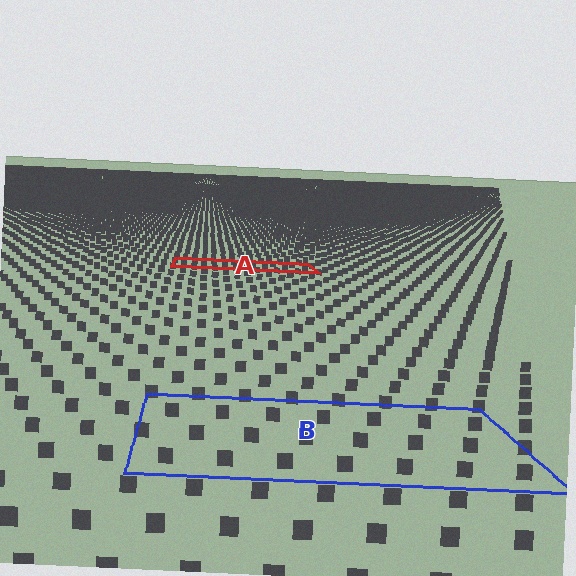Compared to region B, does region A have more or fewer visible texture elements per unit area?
Region A has more texture elements per unit area — they are packed more densely because it is farther away.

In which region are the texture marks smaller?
The texture marks are smaller in region A, because it is farther away.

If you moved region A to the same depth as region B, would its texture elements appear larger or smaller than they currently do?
They would appear larger. At a closer depth, the same texture elements are projected at a bigger on-screen size.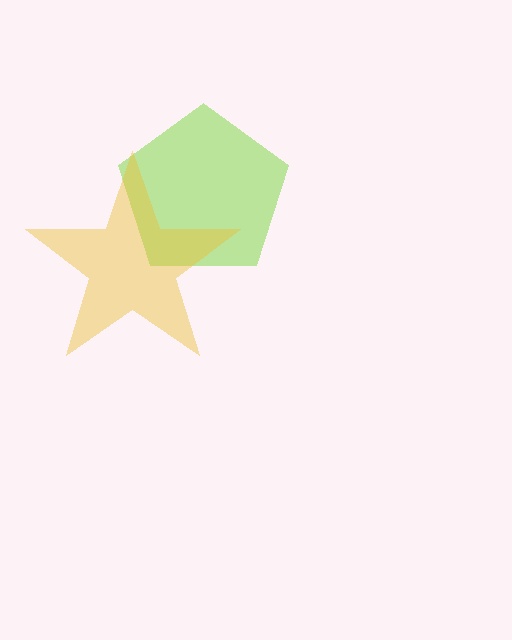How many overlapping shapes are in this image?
There are 2 overlapping shapes in the image.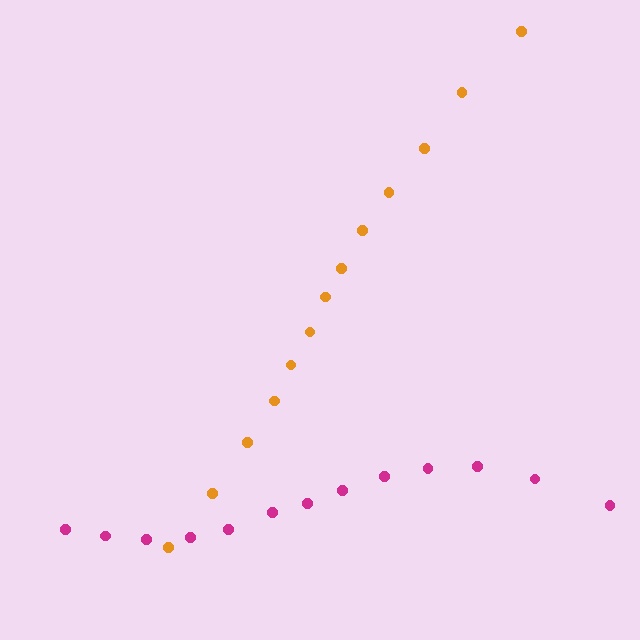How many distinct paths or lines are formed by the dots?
There are 2 distinct paths.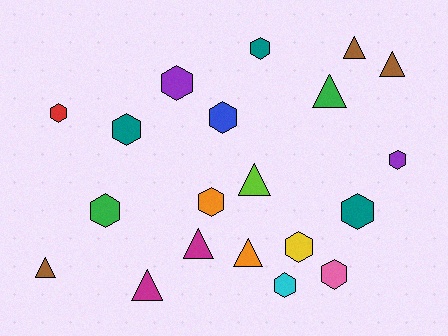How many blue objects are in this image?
There is 1 blue object.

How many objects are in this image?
There are 20 objects.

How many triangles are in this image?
There are 8 triangles.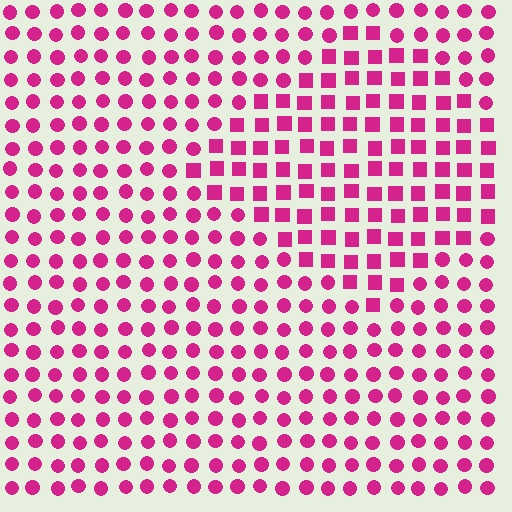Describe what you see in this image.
The image is filled with small magenta elements arranged in a uniform grid. A diamond-shaped region contains squares, while the surrounding area contains circles. The boundary is defined purely by the change in element shape.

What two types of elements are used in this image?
The image uses squares inside the diamond region and circles outside it.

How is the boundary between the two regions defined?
The boundary is defined by a change in element shape: squares inside vs. circles outside. All elements share the same color and spacing.